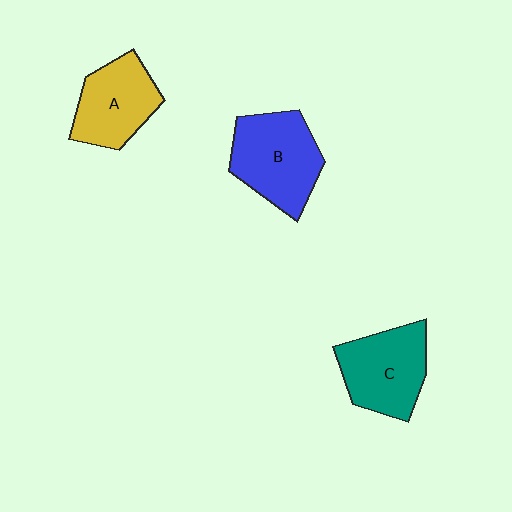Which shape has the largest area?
Shape B (blue).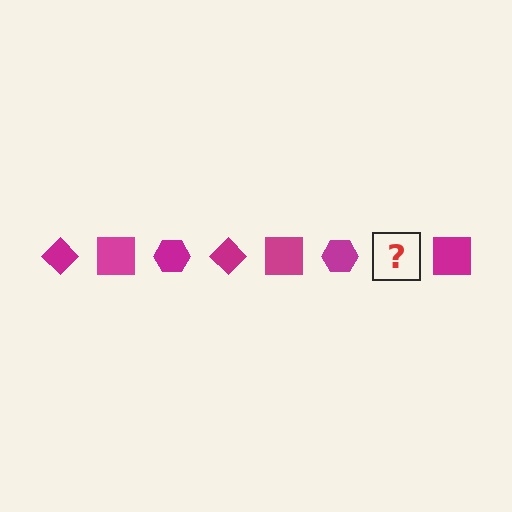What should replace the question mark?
The question mark should be replaced with a magenta diamond.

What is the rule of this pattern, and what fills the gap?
The rule is that the pattern cycles through diamond, square, hexagon shapes in magenta. The gap should be filled with a magenta diamond.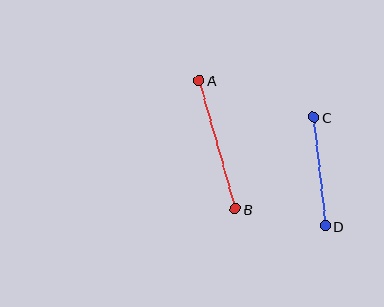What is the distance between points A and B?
The distance is approximately 133 pixels.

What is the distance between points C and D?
The distance is approximately 109 pixels.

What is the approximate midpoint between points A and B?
The midpoint is at approximately (217, 145) pixels.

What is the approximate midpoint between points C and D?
The midpoint is at approximately (319, 172) pixels.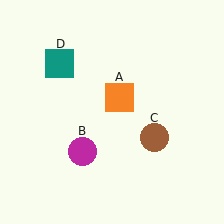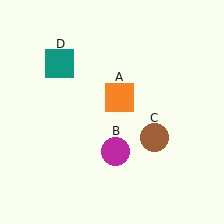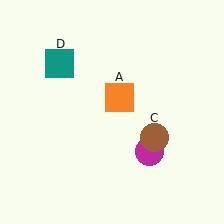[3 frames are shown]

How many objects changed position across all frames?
1 object changed position: magenta circle (object B).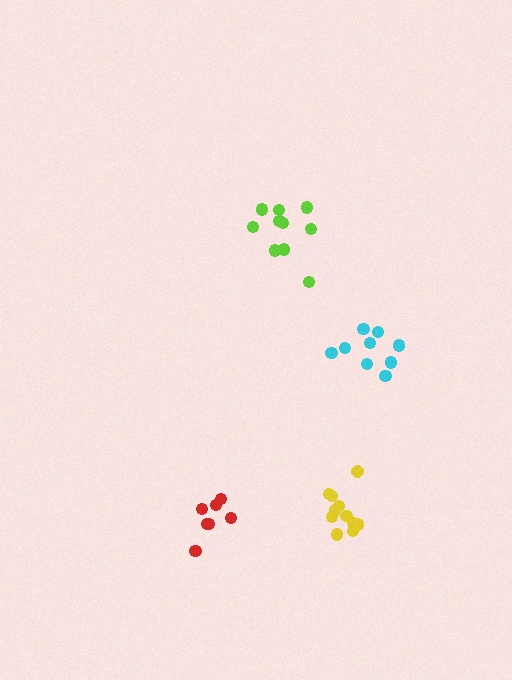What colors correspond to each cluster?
The clusters are colored: yellow, cyan, lime, red.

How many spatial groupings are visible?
There are 4 spatial groupings.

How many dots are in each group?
Group 1: 11 dots, Group 2: 9 dots, Group 3: 10 dots, Group 4: 7 dots (37 total).